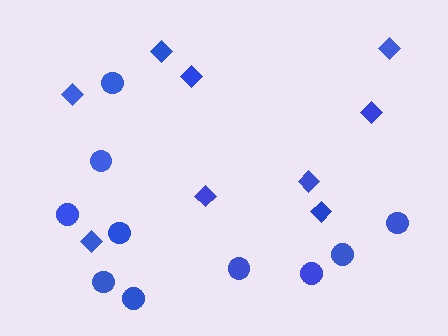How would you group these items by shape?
There are 2 groups: one group of diamonds (9) and one group of circles (10).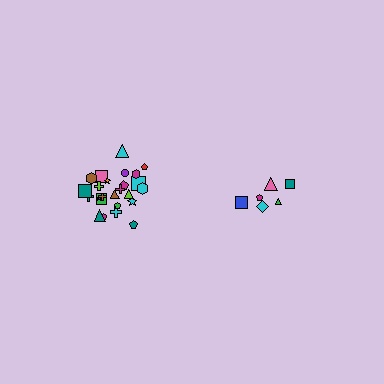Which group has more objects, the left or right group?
The left group.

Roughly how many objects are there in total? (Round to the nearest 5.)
Roughly 30 objects in total.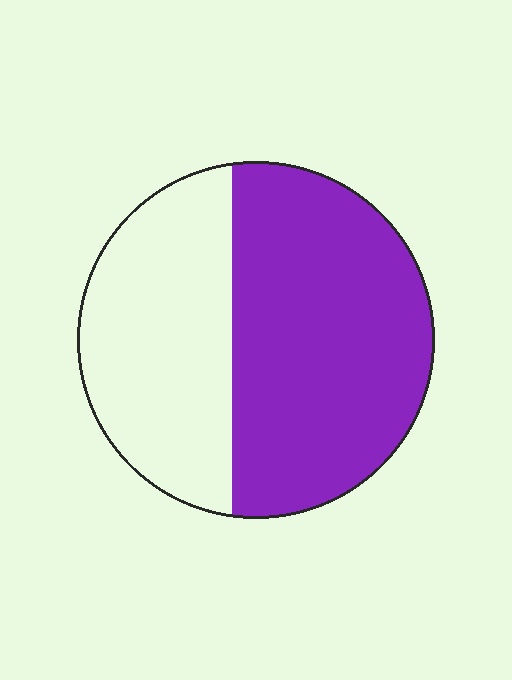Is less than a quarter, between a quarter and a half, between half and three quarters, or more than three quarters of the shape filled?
Between half and three quarters.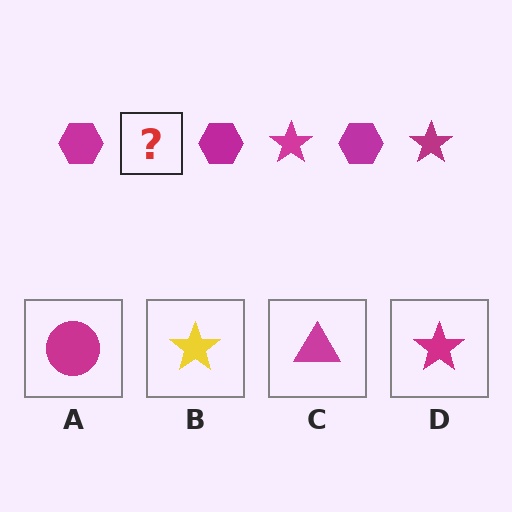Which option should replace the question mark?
Option D.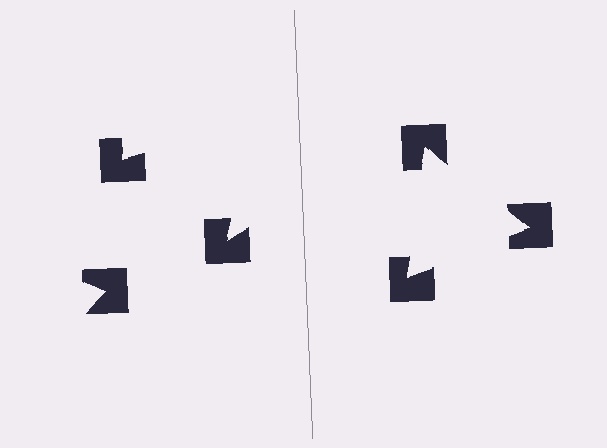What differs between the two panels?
The notched squares are positioned identically on both sides; only the wedge orientations differ. On the right they align to a triangle; on the left they are misaligned.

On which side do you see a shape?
An illusory triangle appears on the right side. On the left side the wedge cuts are rotated, so no coherent shape forms.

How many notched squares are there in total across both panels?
6 — 3 on each side.